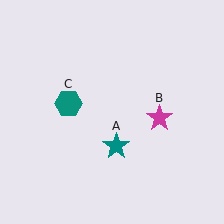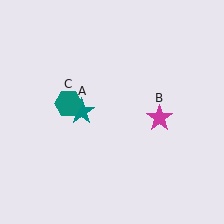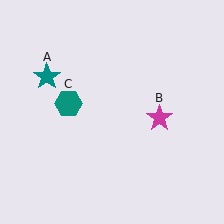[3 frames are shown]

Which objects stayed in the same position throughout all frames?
Magenta star (object B) and teal hexagon (object C) remained stationary.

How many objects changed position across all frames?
1 object changed position: teal star (object A).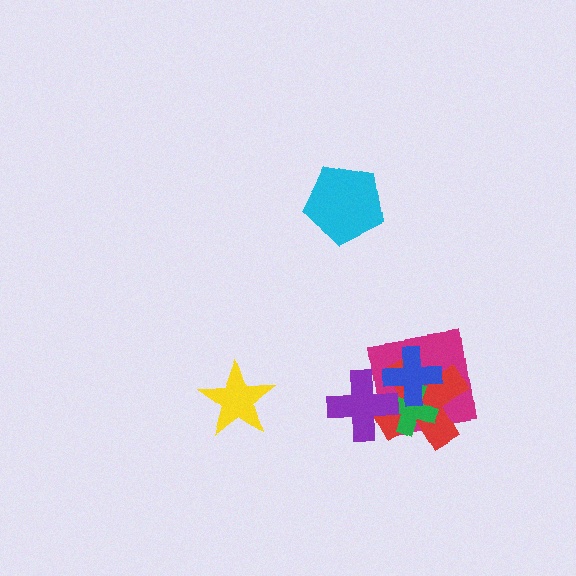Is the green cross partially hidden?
Yes, it is partially covered by another shape.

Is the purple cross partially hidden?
Yes, it is partially covered by another shape.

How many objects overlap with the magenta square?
4 objects overlap with the magenta square.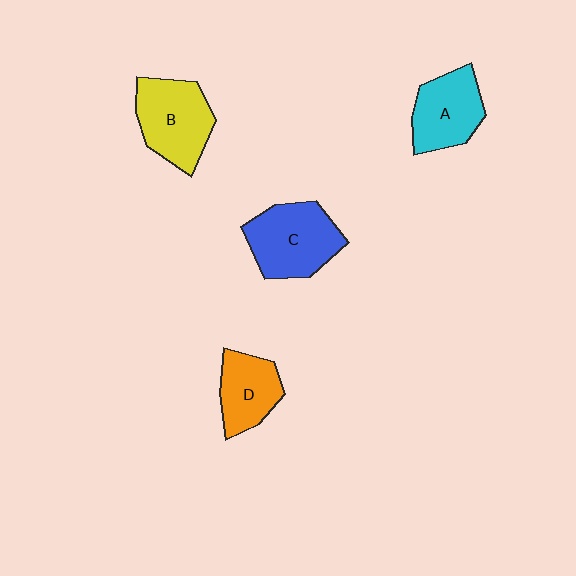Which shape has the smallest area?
Shape D (orange).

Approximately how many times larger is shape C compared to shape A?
Approximately 1.2 times.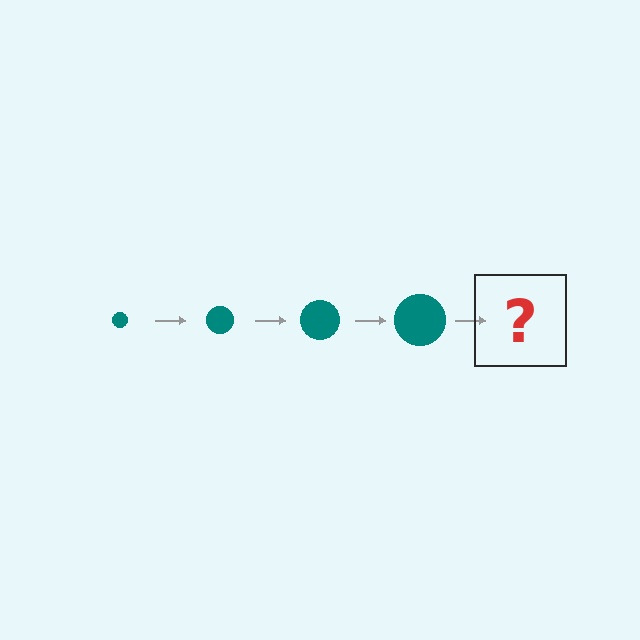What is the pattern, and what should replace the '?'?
The pattern is that the circle gets progressively larger each step. The '?' should be a teal circle, larger than the previous one.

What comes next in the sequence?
The next element should be a teal circle, larger than the previous one.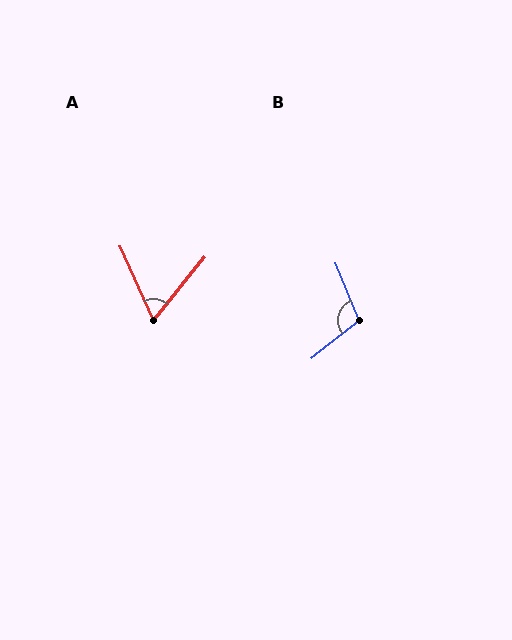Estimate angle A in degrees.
Approximately 64 degrees.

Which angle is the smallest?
A, at approximately 64 degrees.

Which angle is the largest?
B, at approximately 106 degrees.